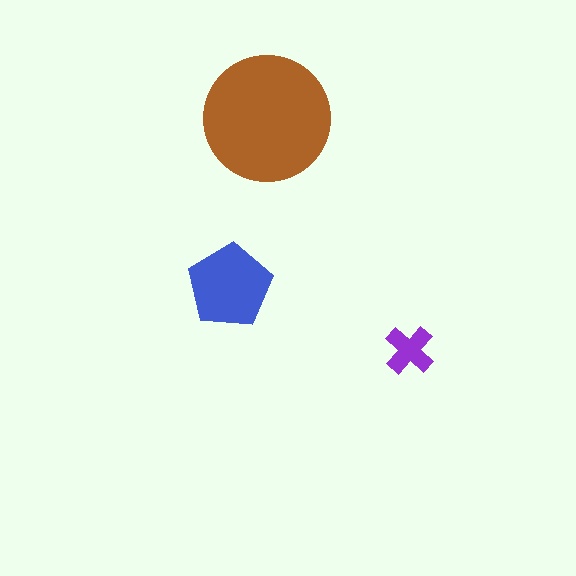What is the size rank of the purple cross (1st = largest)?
3rd.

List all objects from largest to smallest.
The brown circle, the blue pentagon, the purple cross.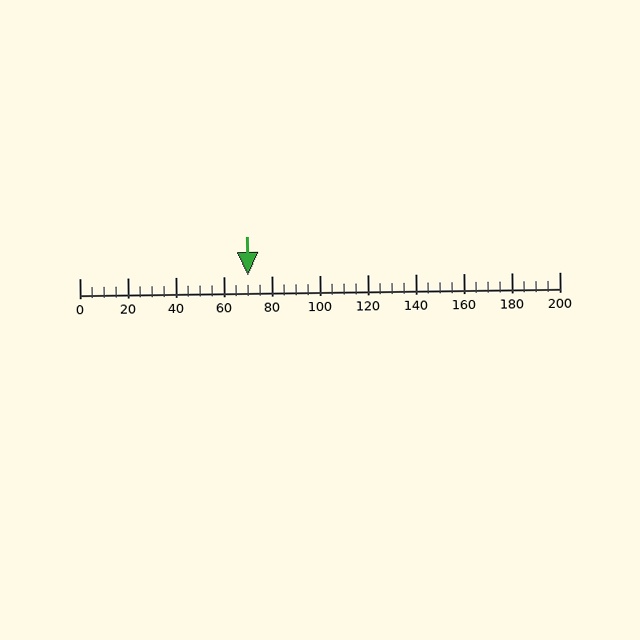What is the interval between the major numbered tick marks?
The major tick marks are spaced 20 units apart.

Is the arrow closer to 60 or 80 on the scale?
The arrow is closer to 80.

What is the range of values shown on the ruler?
The ruler shows values from 0 to 200.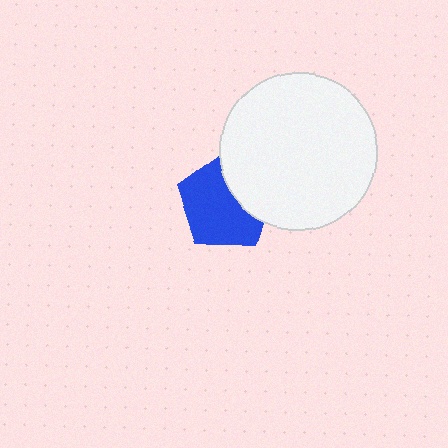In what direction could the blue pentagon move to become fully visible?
The blue pentagon could move left. That would shift it out from behind the white circle entirely.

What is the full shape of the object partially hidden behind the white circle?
The partially hidden object is a blue pentagon.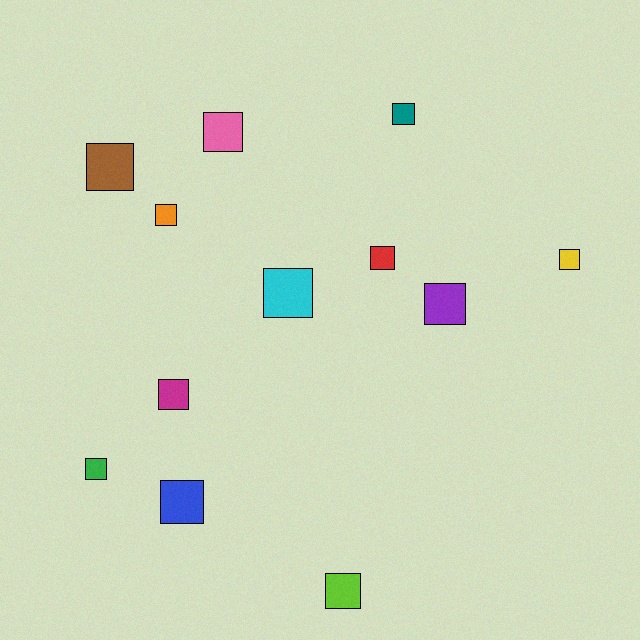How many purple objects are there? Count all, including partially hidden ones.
There is 1 purple object.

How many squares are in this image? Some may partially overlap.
There are 12 squares.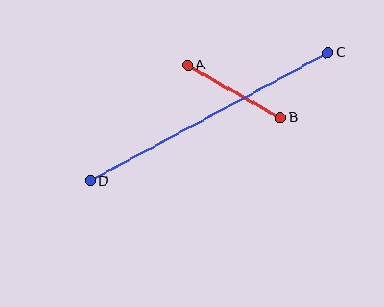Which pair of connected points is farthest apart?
Points C and D are farthest apart.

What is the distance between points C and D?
The distance is approximately 270 pixels.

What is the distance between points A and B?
The distance is approximately 107 pixels.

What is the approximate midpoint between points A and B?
The midpoint is at approximately (234, 91) pixels.